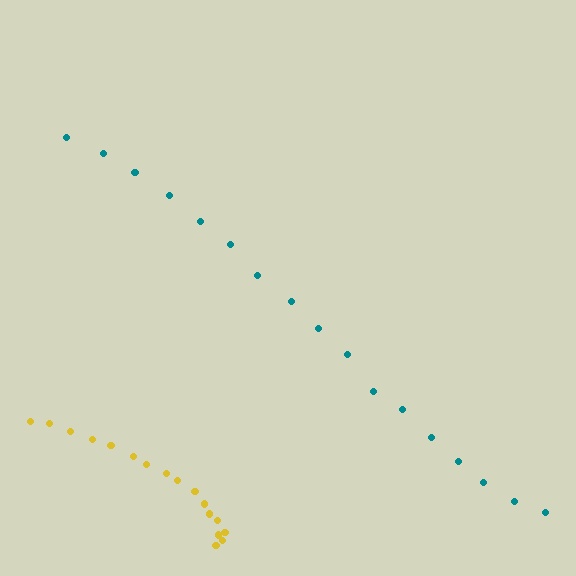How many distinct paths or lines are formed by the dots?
There are 2 distinct paths.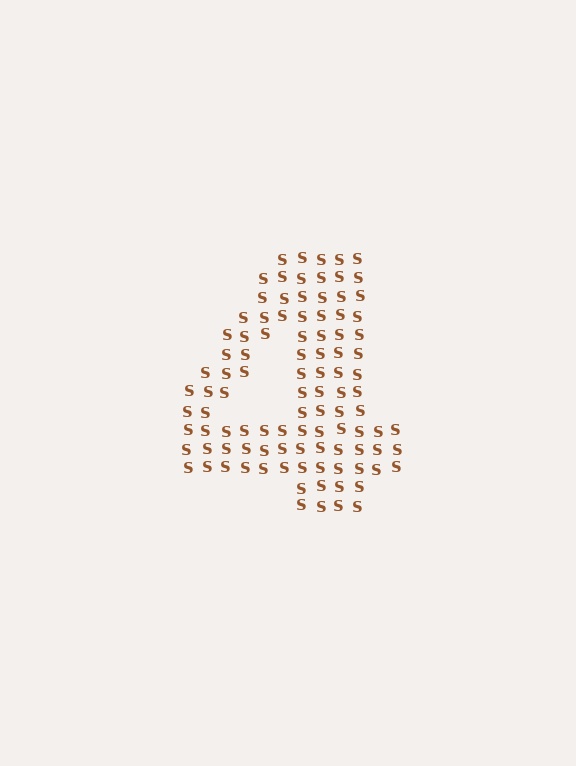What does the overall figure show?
The overall figure shows the digit 4.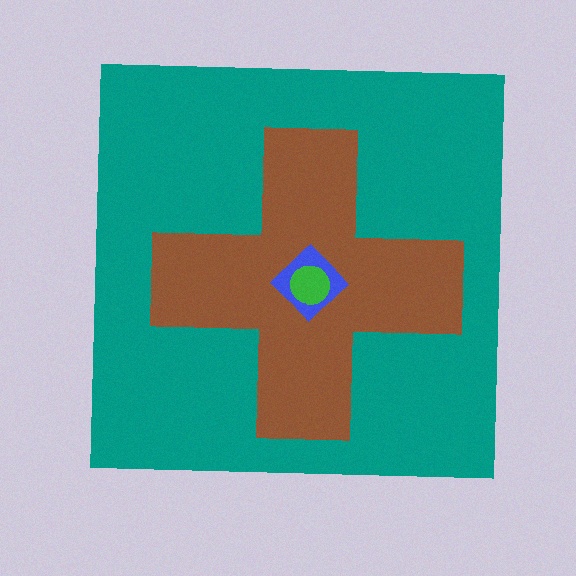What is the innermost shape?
The green circle.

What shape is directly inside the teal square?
The brown cross.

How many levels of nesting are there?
4.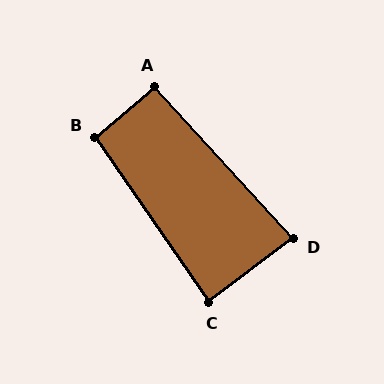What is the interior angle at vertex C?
Approximately 88 degrees (approximately right).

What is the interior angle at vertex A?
Approximately 92 degrees (approximately right).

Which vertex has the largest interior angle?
B, at approximately 96 degrees.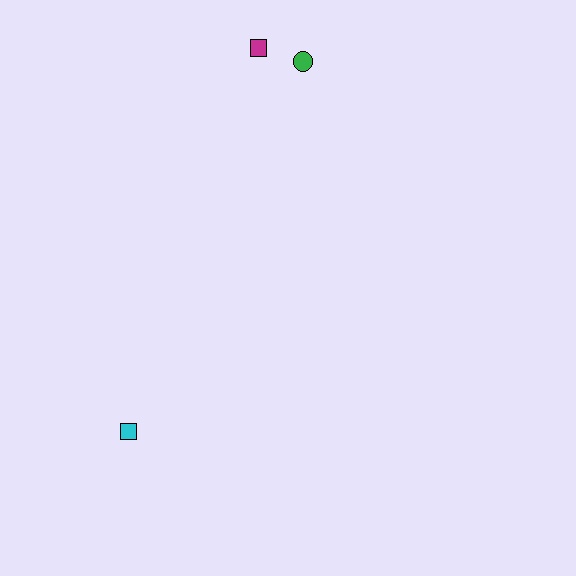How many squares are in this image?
There are 2 squares.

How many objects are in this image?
There are 3 objects.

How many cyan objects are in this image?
There is 1 cyan object.